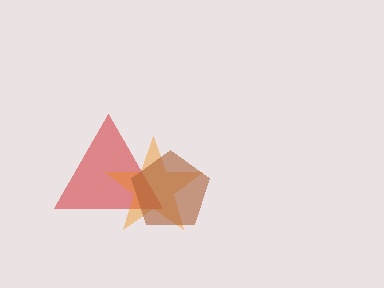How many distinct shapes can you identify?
There are 3 distinct shapes: a red triangle, an orange star, a brown pentagon.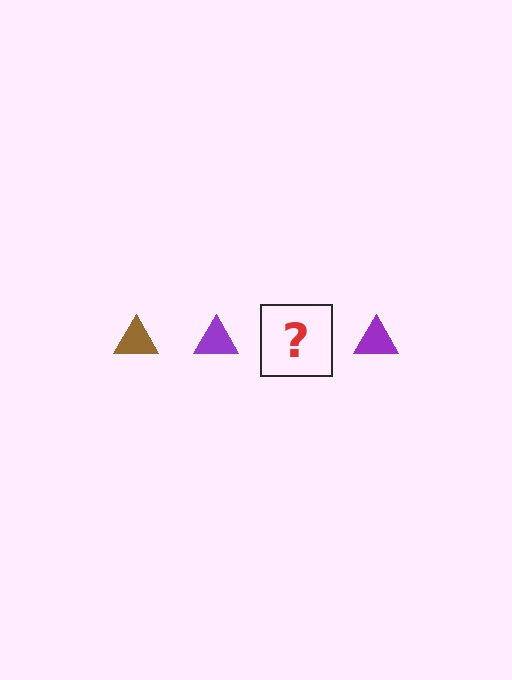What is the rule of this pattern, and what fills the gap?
The rule is that the pattern cycles through brown, purple triangles. The gap should be filled with a brown triangle.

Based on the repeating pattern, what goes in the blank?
The blank should be a brown triangle.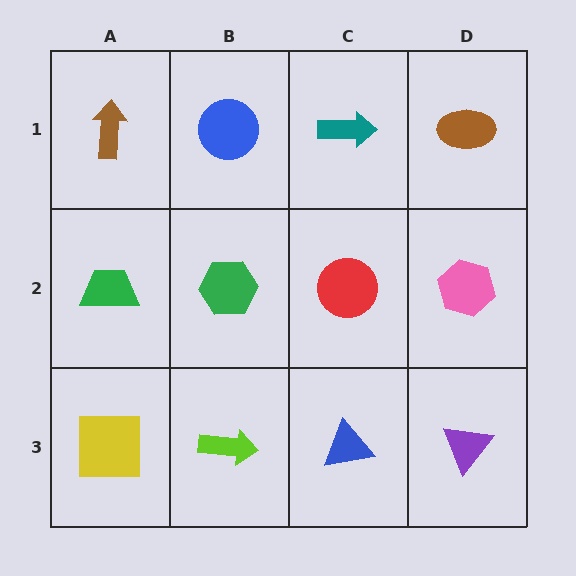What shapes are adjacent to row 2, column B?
A blue circle (row 1, column B), a lime arrow (row 3, column B), a green trapezoid (row 2, column A), a red circle (row 2, column C).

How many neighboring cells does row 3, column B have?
3.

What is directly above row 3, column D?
A pink hexagon.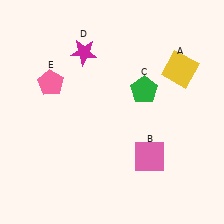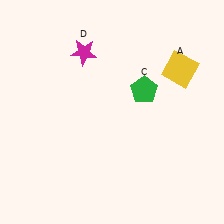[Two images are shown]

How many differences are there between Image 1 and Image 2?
There are 2 differences between the two images.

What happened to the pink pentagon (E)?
The pink pentagon (E) was removed in Image 2. It was in the top-left area of Image 1.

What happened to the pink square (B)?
The pink square (B) was removed in Image 2. It was in the bottom-right area of Image 1.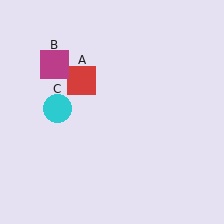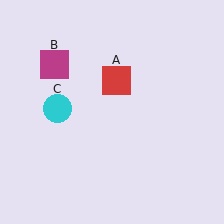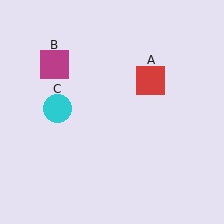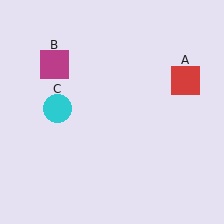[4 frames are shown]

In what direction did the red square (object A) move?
The red square (object A) moved right.